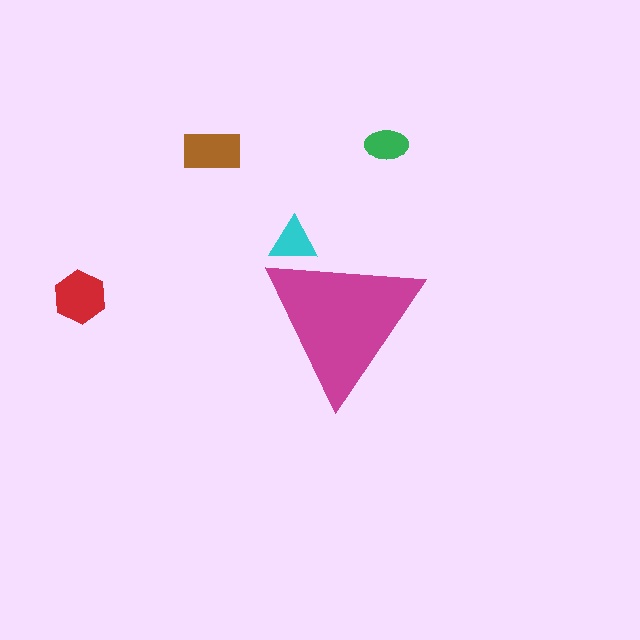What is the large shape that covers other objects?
A magenta triangle.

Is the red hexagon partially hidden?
No, the red hexagon is fully visible.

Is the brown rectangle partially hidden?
No, the brown rectangle is fully visible.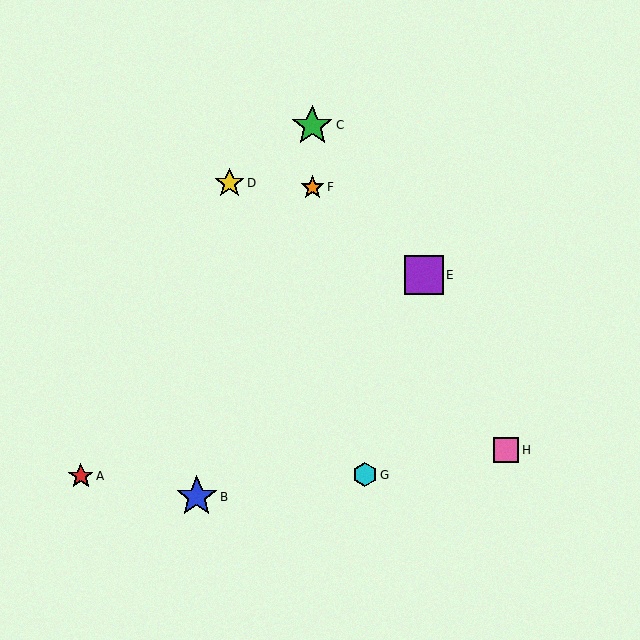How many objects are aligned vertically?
2 objects (C, F) are aligned vertically.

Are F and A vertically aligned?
No, F is at x≈312 and A is at x≈81.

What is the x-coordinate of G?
Object G is at x≈365.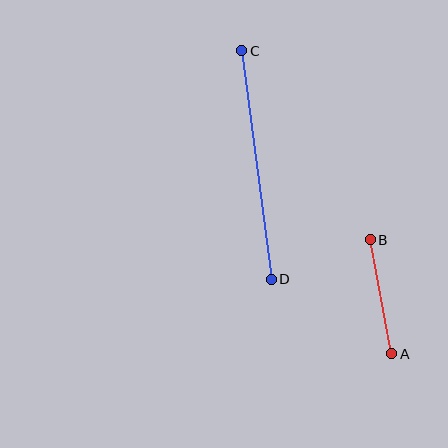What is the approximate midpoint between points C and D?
The midpoint is at approximately (256, 165) pixels.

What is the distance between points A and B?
The distance is approximately 116 pixels.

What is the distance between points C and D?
The distance is approximately 230 pixels.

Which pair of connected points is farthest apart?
Points C and D are farthest apart.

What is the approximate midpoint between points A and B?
The midpoint is at approximately (381, 297) pixels.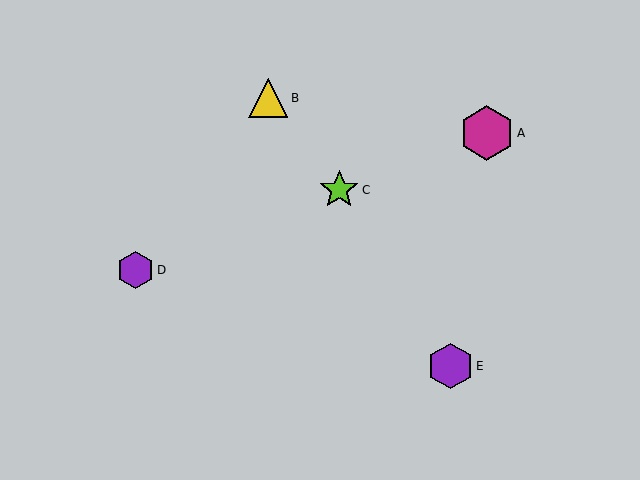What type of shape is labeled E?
Shape E is a purple hexagon.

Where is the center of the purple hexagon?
The center of the purple hexagon is at (136, 270).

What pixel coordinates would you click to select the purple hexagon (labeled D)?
Click at (136, 270) to select the purple hexagon D.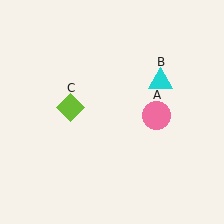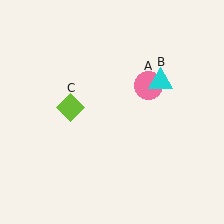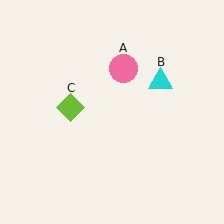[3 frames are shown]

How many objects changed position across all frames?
1 object changed position: pink circle (object A).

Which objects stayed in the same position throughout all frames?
Cyan triangle (object B) and lime diamond (object C) remained stationary.